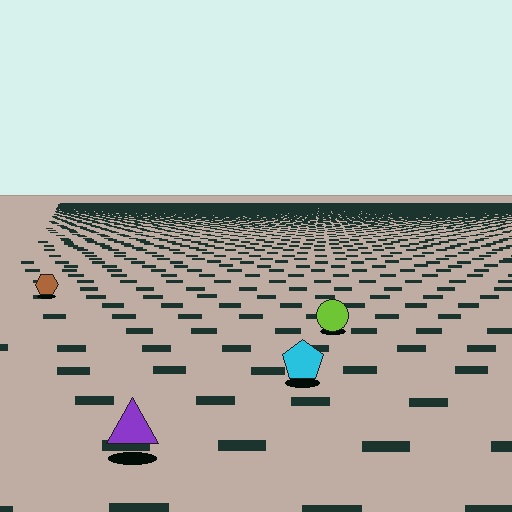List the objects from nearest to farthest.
From nearest to farthest: the purple triangle, the cyan pentagon, the lime circle, the brown hexagon.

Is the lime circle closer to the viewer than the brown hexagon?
Yes. The lime circle is closer — you can tell from the texture gradient: the ground texture is coarser near it.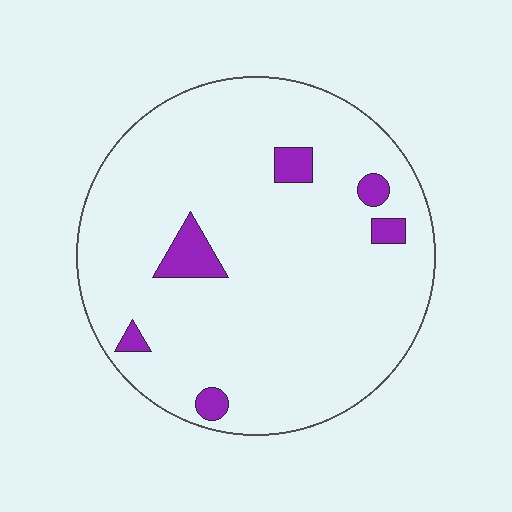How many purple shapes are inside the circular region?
6.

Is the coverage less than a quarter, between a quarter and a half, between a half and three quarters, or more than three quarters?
Less than a quarter.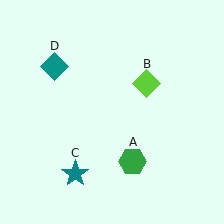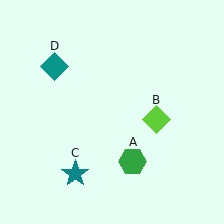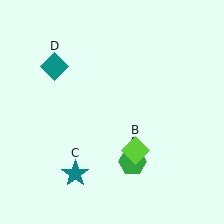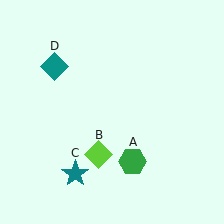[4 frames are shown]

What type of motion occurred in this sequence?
The lime diamond (object B) rotated clockwise around the center of the scene.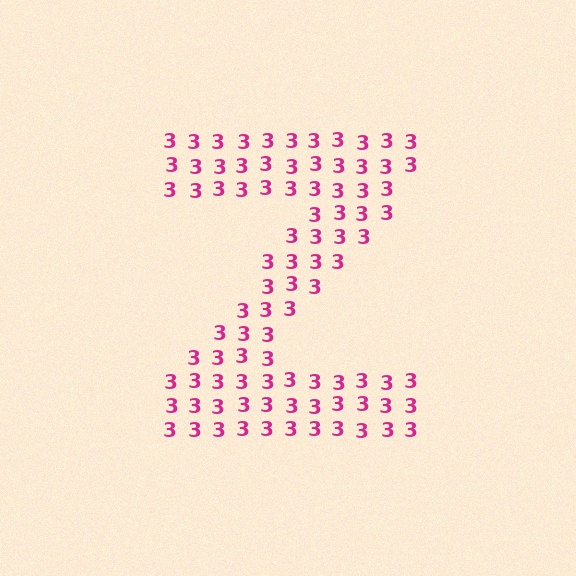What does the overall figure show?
The overall figure shows the letter Z.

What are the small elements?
The small elements are digit 3's.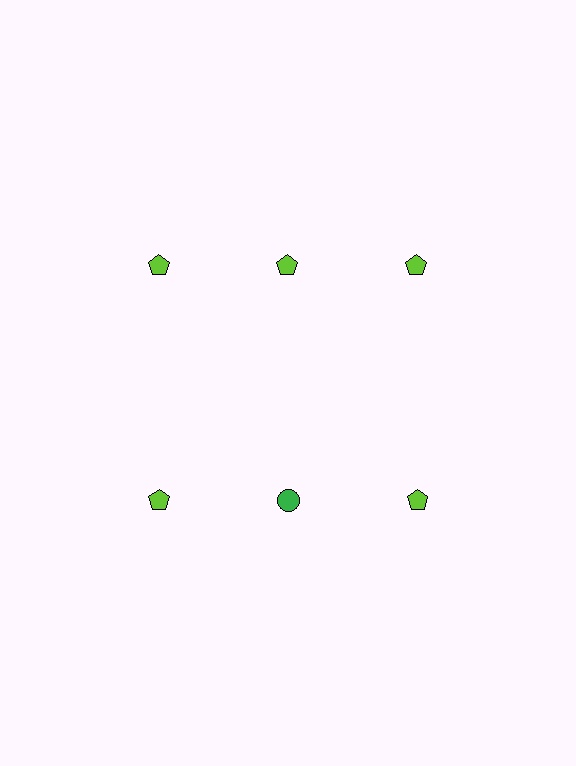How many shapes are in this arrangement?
There are 6 shapes arranged in a grid pattern.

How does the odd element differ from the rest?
It differs in both color (green instead of lime) and shape (circle instead of pentagon).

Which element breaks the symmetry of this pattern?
The green circle in the second row, second from left column breaks the symmetry. All other shapes are lime pentagons.